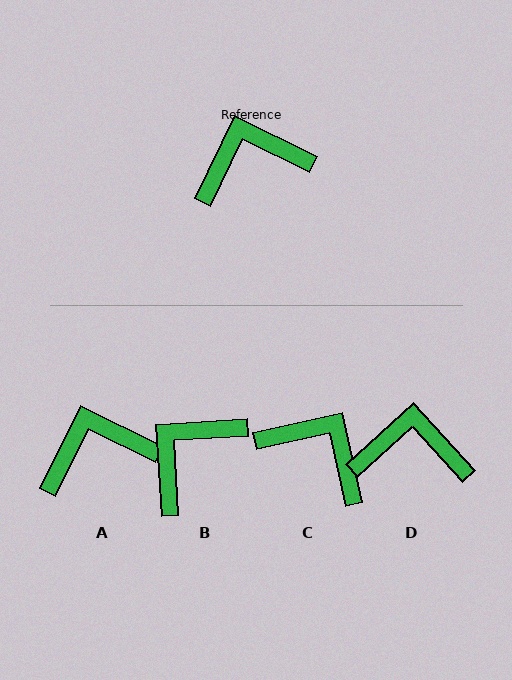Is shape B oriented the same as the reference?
No, it is off by about 29 degrees.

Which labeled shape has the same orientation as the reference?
A.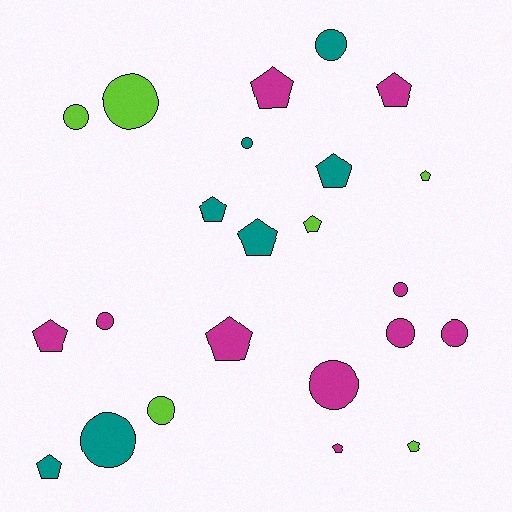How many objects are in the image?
There are 23 objects.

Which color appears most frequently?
Magenta, with 10 objects.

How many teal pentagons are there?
There are 4 teal pentagons.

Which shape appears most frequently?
Pentagon, with 12 objects.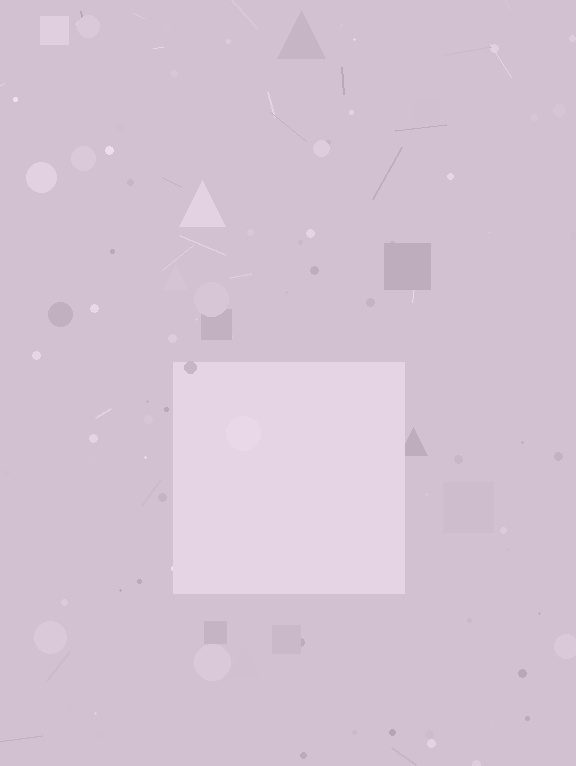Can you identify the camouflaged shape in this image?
The camouflaged shape is a square.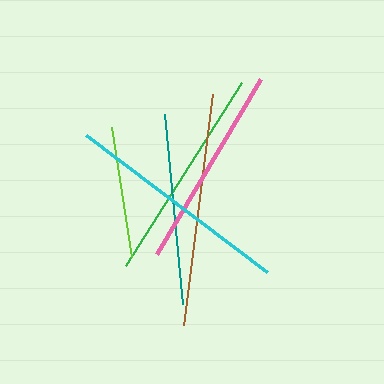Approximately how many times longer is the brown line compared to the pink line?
The brown line is approximately 1.1 times the length of the pink line.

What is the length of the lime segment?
The lime segment is approximately 131 pixels long.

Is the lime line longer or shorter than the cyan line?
The cyan line is longer than the lime line.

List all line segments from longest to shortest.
From longest to shortest: brown, cyan, green, pink, teal, lime.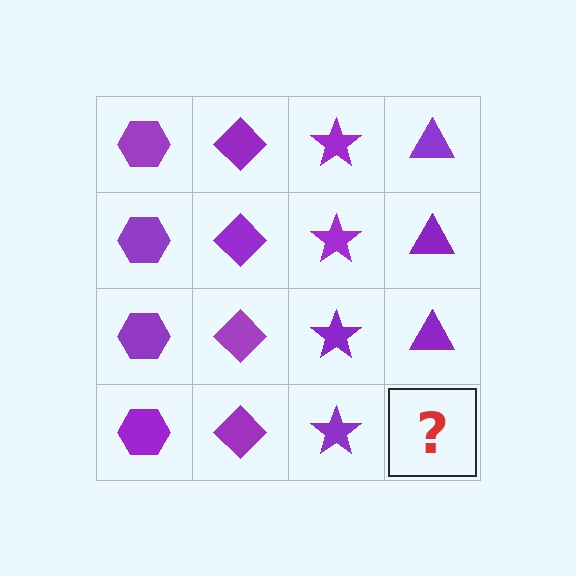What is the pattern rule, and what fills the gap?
The rule is that each column has a consistent shape. The gap should be filled with a purple triangle.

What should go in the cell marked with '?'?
The missing cell should contain a purple triangle.